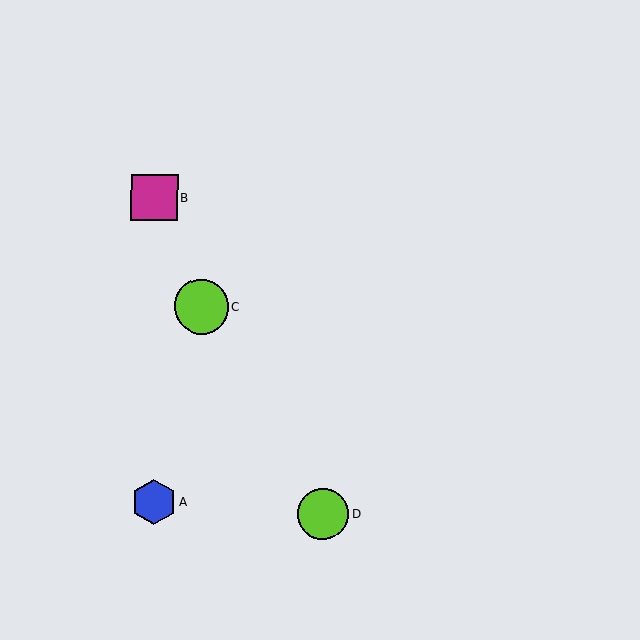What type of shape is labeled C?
Shape C is a lime circle.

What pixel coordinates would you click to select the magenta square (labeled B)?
Click at (155, 198) to select the magenta square B.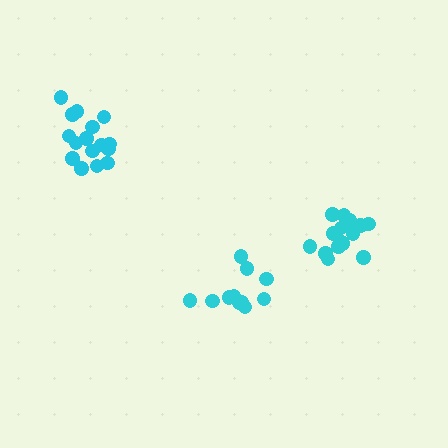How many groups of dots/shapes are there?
There are 3 groups.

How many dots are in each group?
Group 1: 17 dots, Group 2: 16 dots, Group 3: 12 dots (45 total).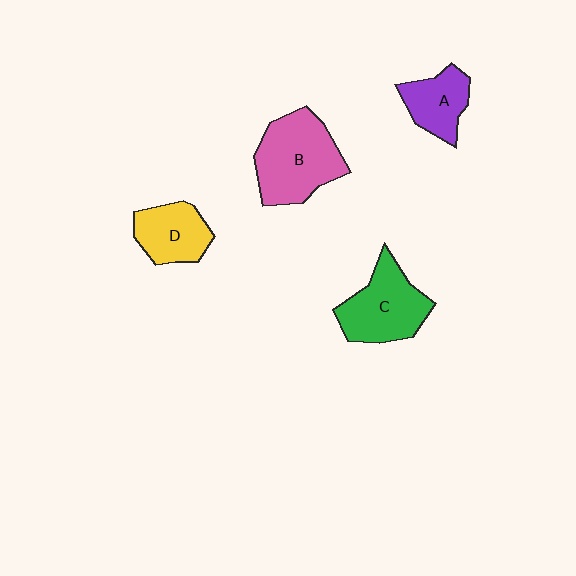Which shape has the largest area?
Shape B (pink).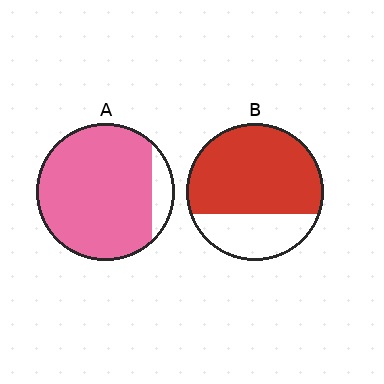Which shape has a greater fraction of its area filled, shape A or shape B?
Shape A.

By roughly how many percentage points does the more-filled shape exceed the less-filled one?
By roughly 20 percentage points (A over B).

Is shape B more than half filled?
Yes.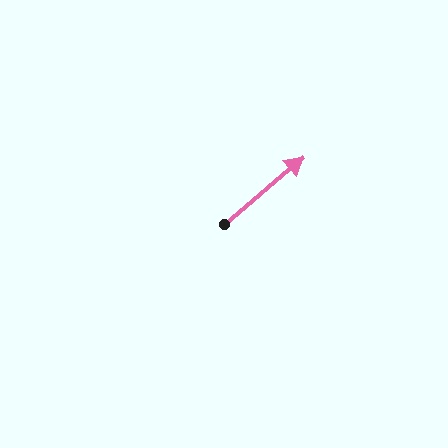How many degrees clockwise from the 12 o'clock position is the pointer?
Approximately 50 degrees.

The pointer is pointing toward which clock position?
Roughly 2 o'clock.